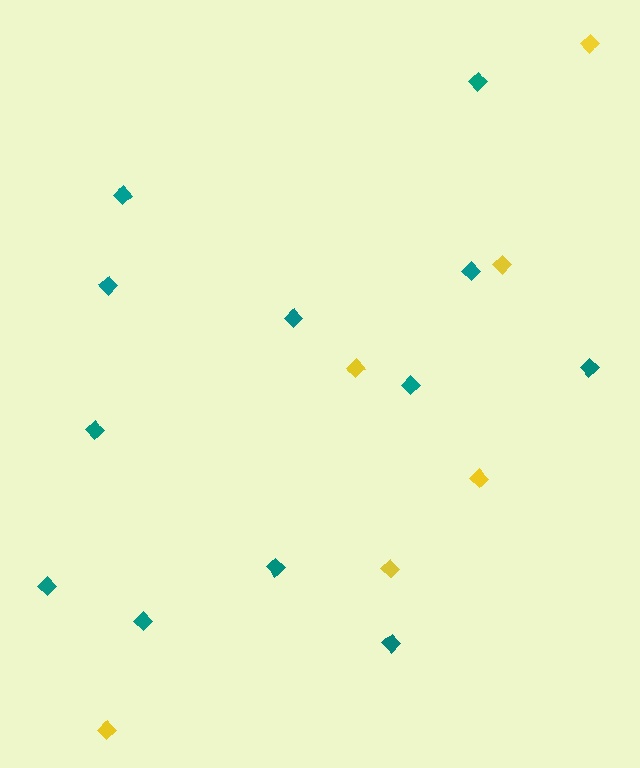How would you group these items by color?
There are 2 groups: one group of yellow diamonds (6) and one group of teal diamonds (12).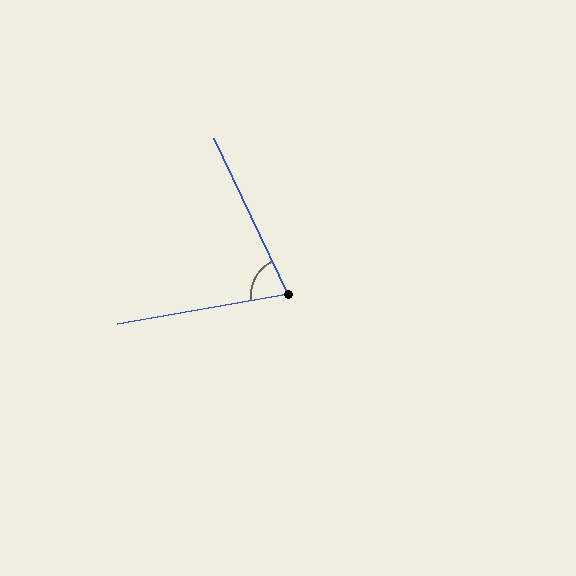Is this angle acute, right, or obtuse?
It is acute.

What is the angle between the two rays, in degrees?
Approximately 75 degrees.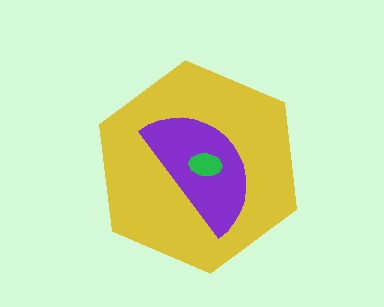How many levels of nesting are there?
3.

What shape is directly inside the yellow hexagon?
The purple semicircle.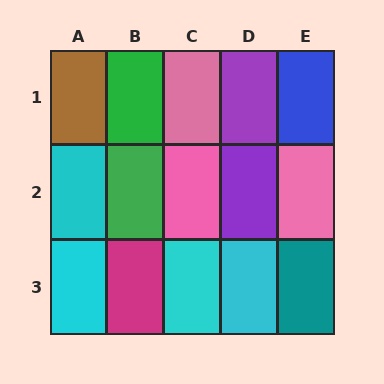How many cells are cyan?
4 cells are cyan.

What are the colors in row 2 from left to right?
Cyan, green, pink, purple, pink.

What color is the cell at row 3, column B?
Magenta.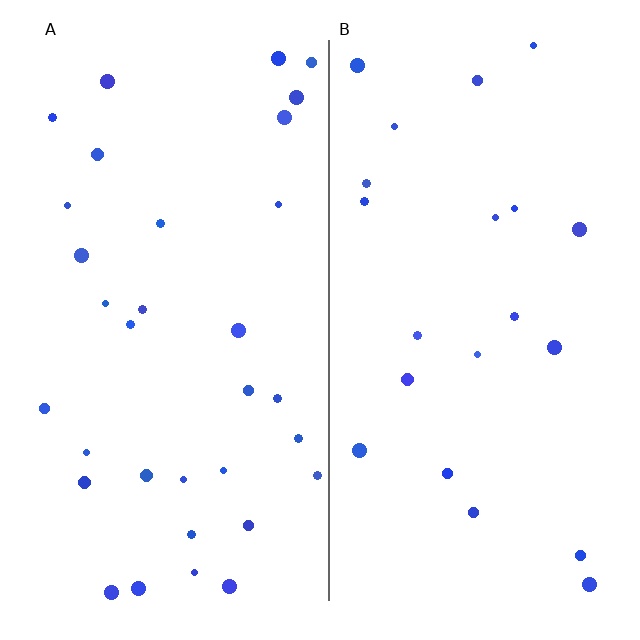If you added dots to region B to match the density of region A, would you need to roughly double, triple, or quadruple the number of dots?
Approximately double.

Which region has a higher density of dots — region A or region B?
A (the left).